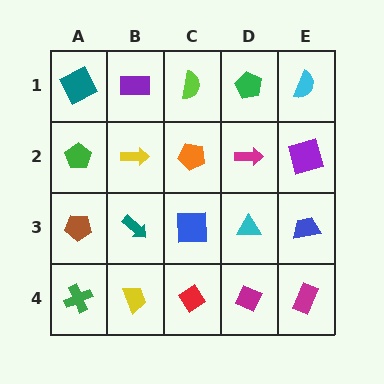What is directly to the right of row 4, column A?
A yellow trapezoid.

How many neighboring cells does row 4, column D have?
3.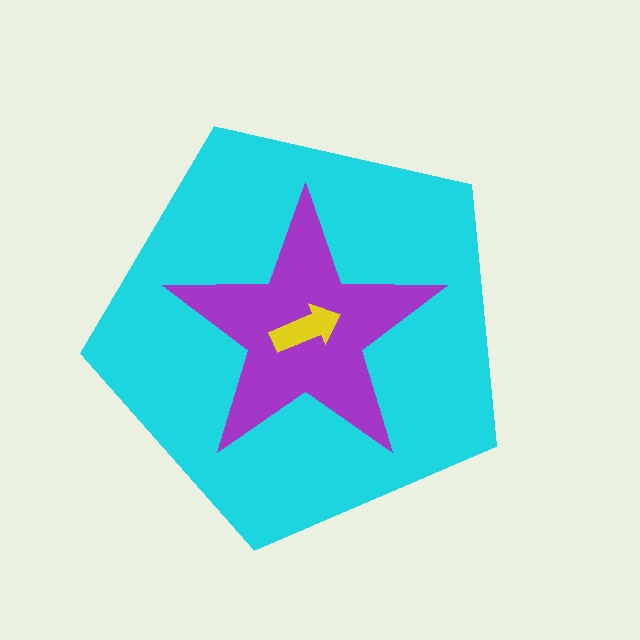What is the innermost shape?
The yellow arrow.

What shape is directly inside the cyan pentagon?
The purple star.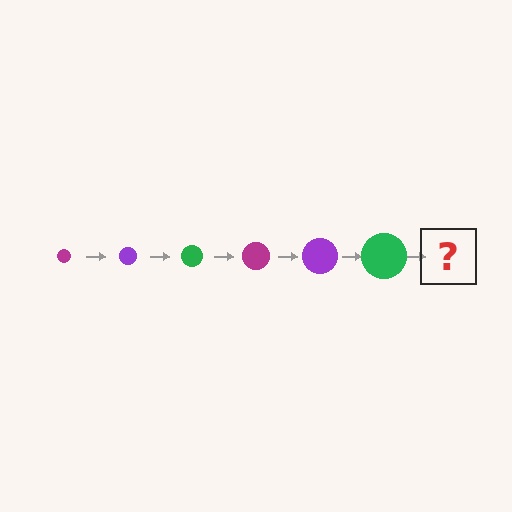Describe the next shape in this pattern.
It should be a magenta circle, larger than the previous one.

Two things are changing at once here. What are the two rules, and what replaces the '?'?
The two rules are that the circle grows larger each step and the color cycles through magenta, purple, and green. The '?' should be a magenta circle, larger than the previous one.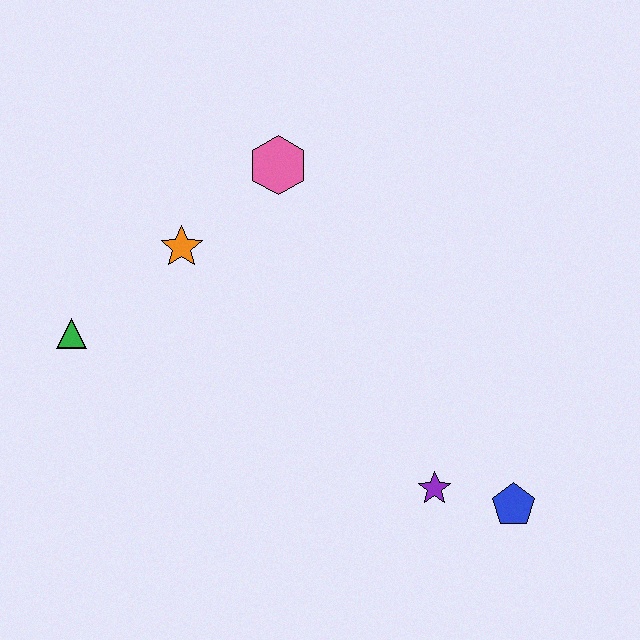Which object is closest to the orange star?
The pink hexagon is closest to the orange star.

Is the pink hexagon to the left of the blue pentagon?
Yes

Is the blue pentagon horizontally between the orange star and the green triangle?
No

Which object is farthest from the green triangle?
The blue pentagon is farthest from the green triangle.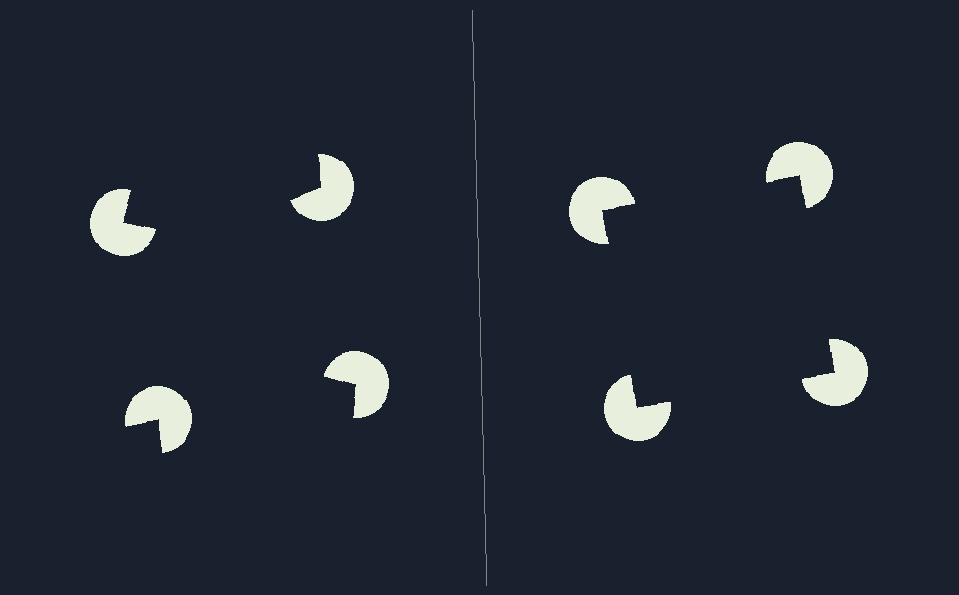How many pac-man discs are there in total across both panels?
8 — 4 on each side.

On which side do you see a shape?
An illusory square appears on the right side. On the left side the wedge cuts are rotated, so no coherent shape forms.